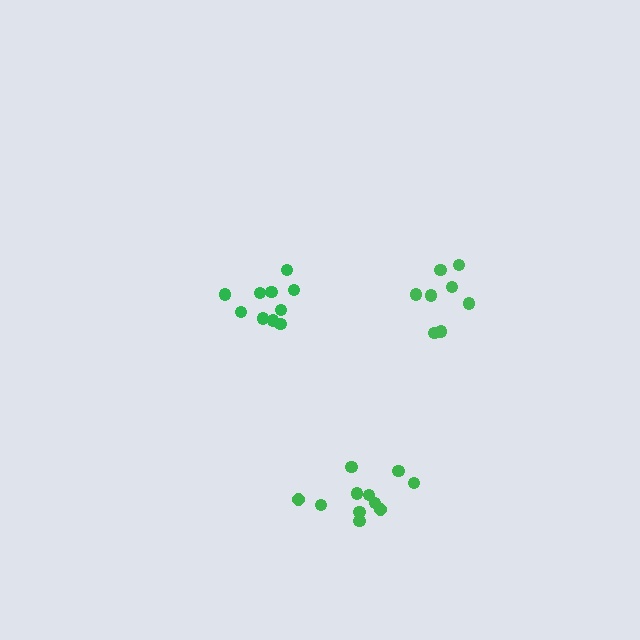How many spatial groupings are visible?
There are 3 spatial groupings.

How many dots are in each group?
Group 1: 11 dots, Group 2: 10 dots, Group 3: 8 dots (29 total).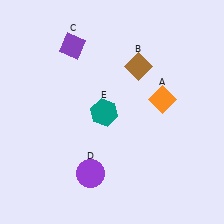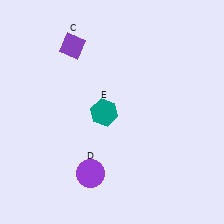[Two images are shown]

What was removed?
The brown diamond (B), the orange diamond (A) were removed in Image 2.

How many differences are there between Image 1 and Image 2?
There are 2 differences between the two images.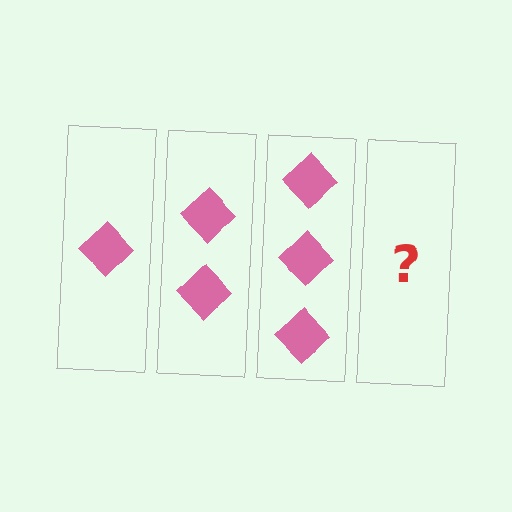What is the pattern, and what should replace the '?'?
The pattern is that each step adds one more diamond. The '?' should be 4 diamonds.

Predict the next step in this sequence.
The next step is 4 diamonds.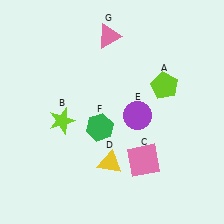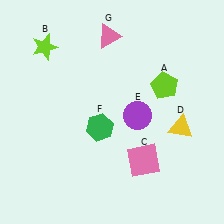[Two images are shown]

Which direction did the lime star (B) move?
The lime star (B) moved up.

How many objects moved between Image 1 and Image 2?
2 objects moved between the two images.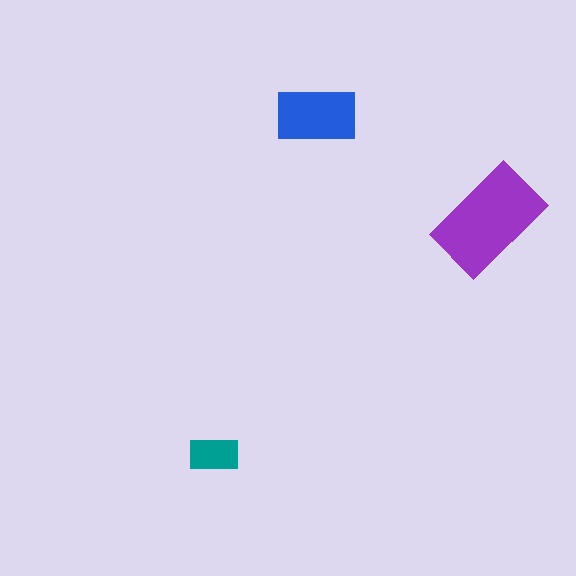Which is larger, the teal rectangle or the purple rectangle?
The purple one.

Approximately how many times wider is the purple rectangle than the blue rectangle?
About 1.5 times wider.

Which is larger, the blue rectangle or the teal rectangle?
The blue one.